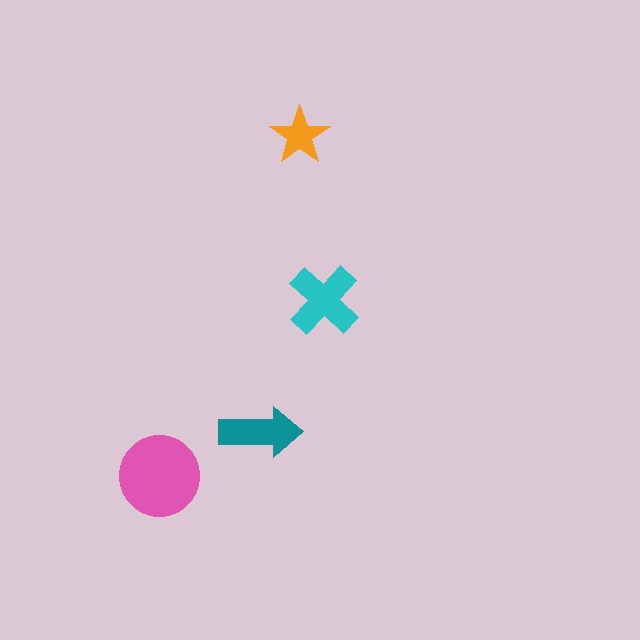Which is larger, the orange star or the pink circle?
The pink circle.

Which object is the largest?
The pink circle.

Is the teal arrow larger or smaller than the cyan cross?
Smaller.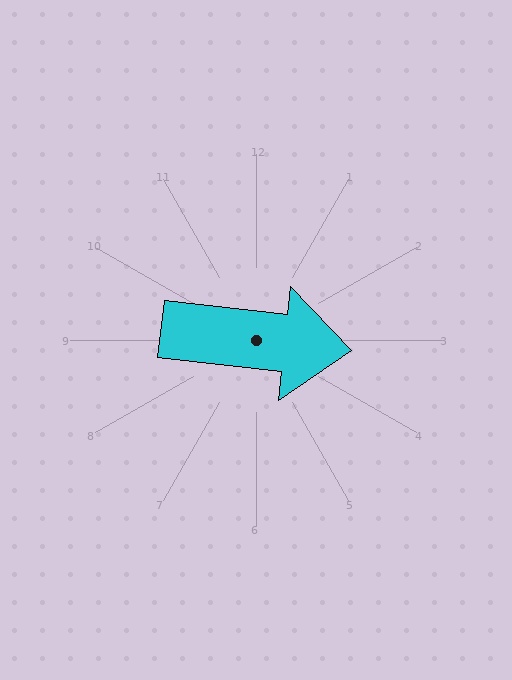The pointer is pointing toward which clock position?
Roughly 3 o'clock.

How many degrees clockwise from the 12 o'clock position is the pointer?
Approximately 96 degrees.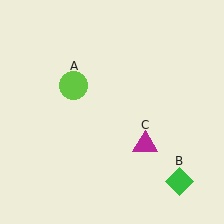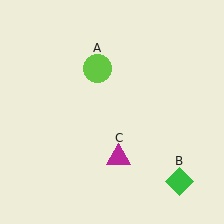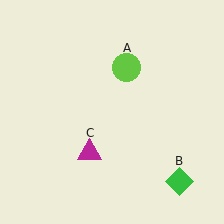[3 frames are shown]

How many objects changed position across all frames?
2 objects changed position: lime circle (object A), magenta triangle (object C).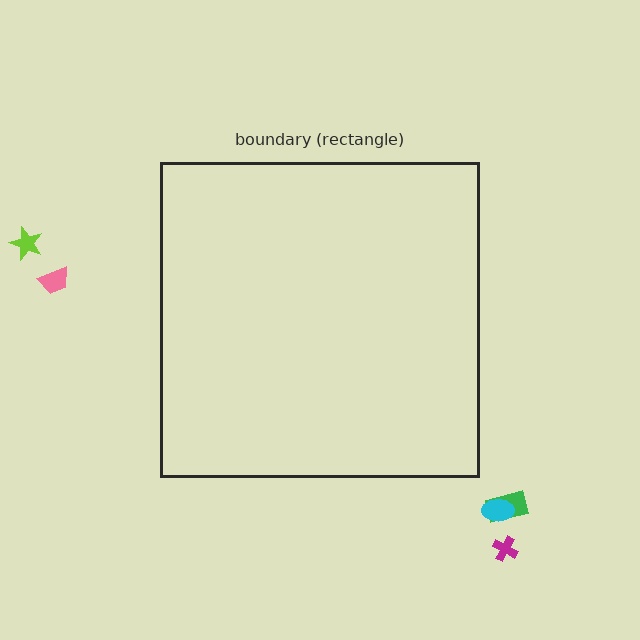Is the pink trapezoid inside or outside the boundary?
Outside.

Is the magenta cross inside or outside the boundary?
Outside.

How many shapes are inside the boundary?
0 inside, 5 outside.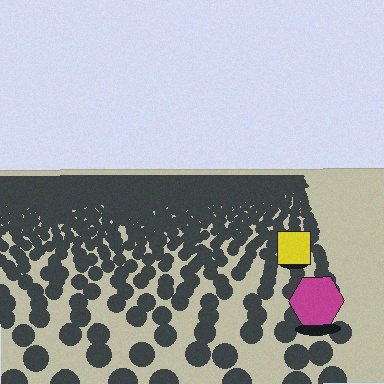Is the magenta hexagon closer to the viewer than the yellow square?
Yes. The magenta hexagon is closer — you can tell from the texture gradient: the ground texture is coarser near it.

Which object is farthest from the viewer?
The yellow square is farthest from the viewer. It appears smaller and the ground texture around it is denser.